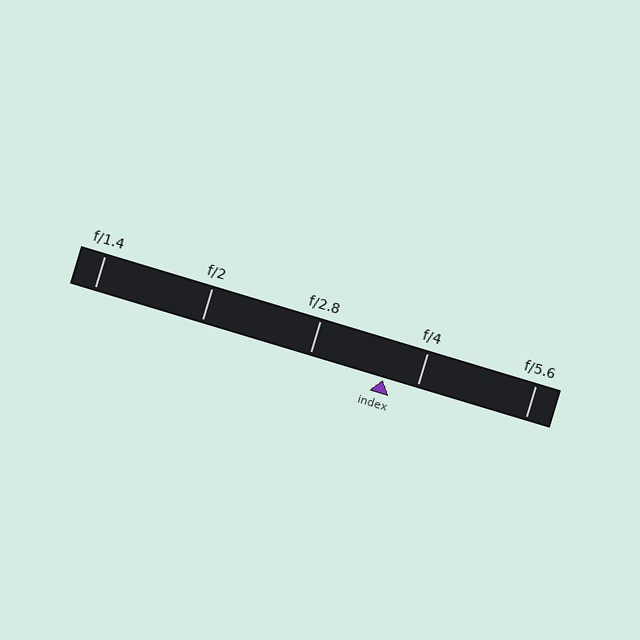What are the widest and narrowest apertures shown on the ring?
The widest aperture shown is f/1.4 and the narrowest is f/5.6.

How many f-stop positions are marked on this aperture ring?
There are 5 f-stop positions marked.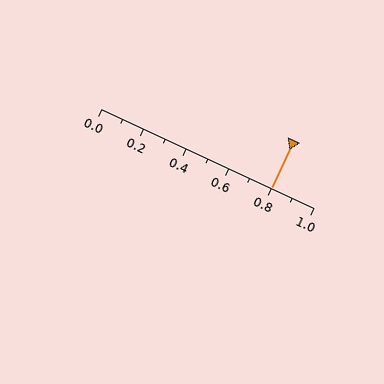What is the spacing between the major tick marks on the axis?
The major ticks are spaced 0.2 apart.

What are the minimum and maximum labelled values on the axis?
The axis runs from 0.0 to 1.0.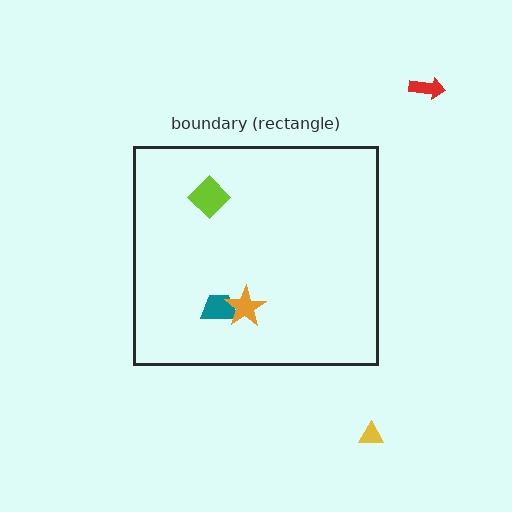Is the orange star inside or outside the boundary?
Inside.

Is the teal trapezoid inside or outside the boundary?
Inside.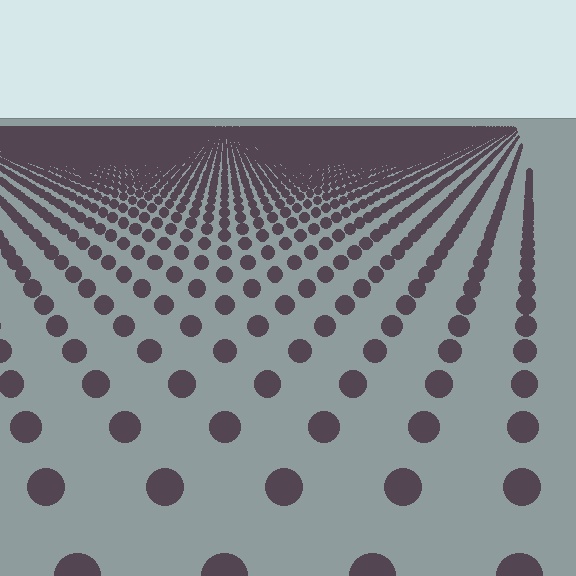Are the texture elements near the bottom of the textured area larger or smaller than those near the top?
Larger. Near the bottom, elements are closer to the viewer and appear at a bigger on-screen size.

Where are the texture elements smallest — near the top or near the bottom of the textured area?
Near the top.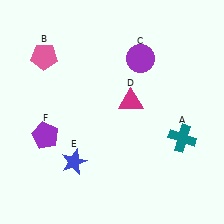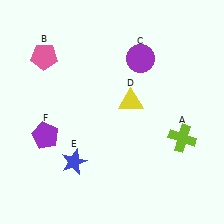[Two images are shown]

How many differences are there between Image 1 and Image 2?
There are 2 differences between the two images.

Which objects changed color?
A changed from teal to lime. D changed from magenta to yellow.